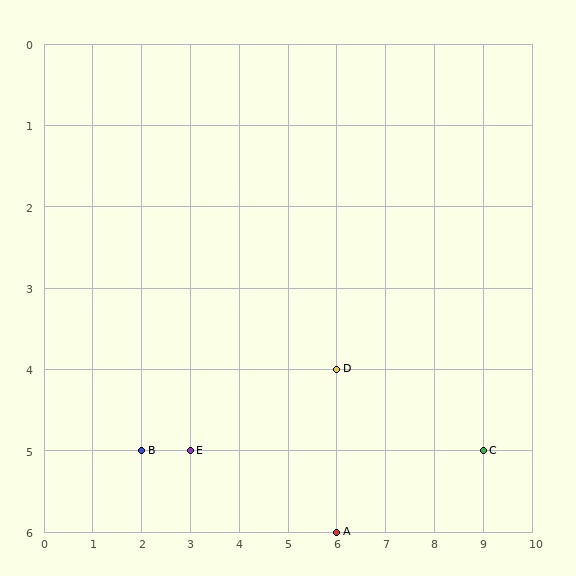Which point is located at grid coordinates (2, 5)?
Point B is at (2, 5).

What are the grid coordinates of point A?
Point A is at grid coordinates (6, 6).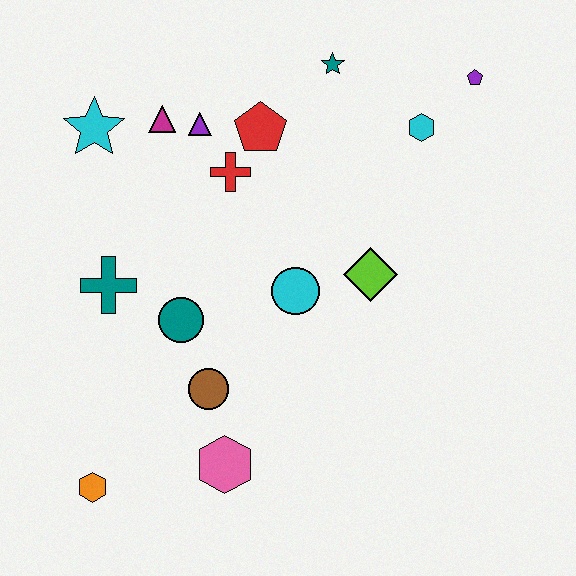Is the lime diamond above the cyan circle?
Yes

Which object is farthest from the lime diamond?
The orange hexagon is farthest from the lime diamond.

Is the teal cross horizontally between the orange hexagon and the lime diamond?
Yes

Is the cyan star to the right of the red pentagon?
No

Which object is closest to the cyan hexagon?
The purple pentagon is closest to the cyan hexagon.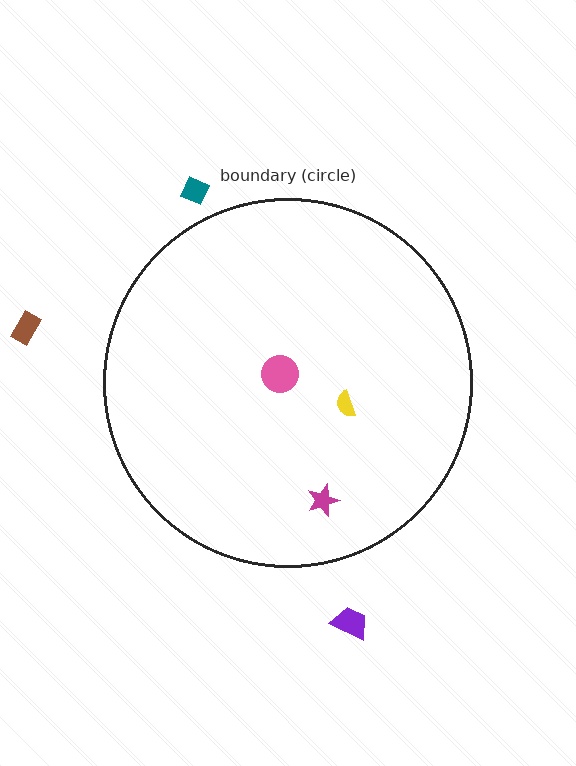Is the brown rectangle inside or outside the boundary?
Outside.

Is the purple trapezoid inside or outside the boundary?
Outside.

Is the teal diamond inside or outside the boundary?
Outside.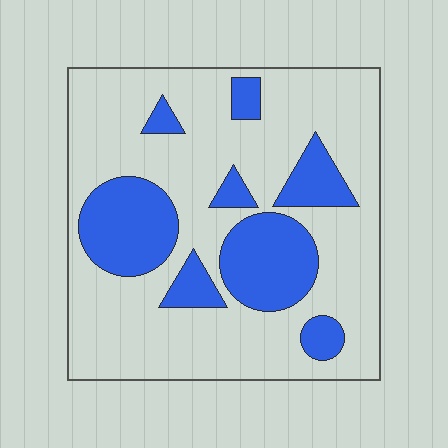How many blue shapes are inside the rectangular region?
8.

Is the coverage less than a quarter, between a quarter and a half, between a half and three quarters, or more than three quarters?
Between a quarter and a half.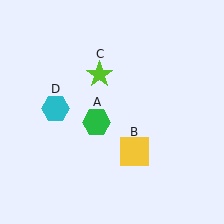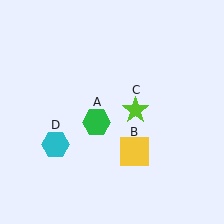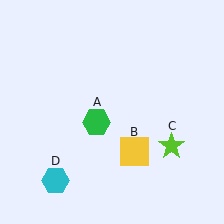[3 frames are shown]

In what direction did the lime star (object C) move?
The lime star (object C) moved down and to the right.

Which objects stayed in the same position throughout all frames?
Green hexagon (object A) and yellow square (object B) remained stationary.